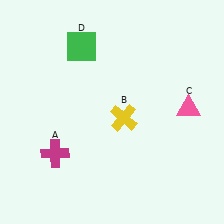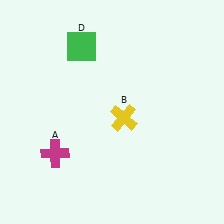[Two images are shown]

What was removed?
The pink triangle (C) was removed in Image 2.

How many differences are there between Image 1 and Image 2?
There is 1 difference between the two images.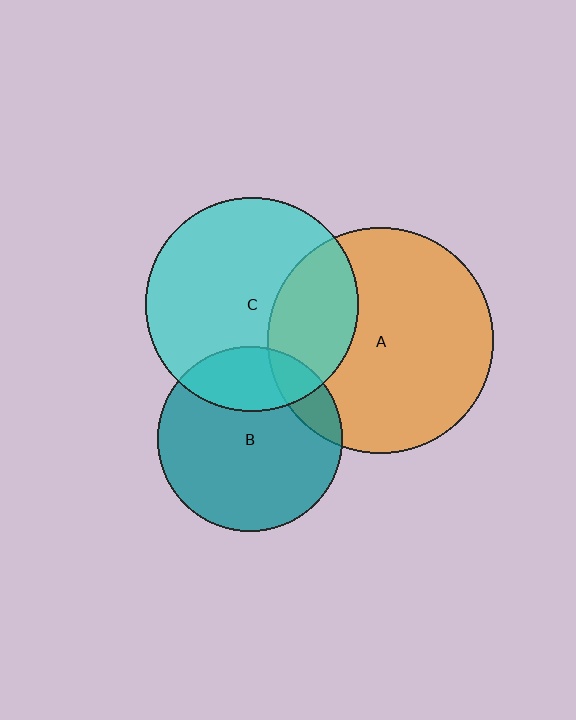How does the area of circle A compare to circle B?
Approximately 1.5 times.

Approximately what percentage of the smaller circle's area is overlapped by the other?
Approximately 25%.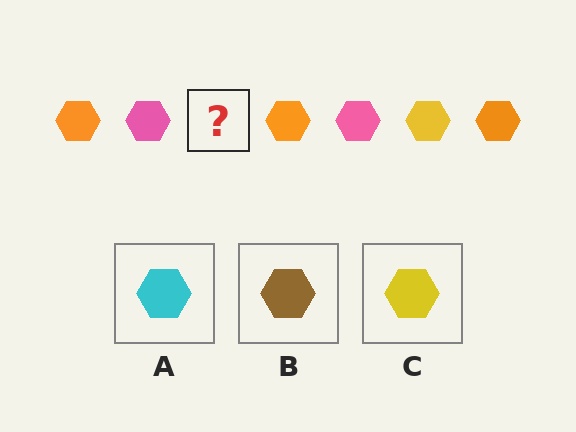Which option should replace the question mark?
Option C.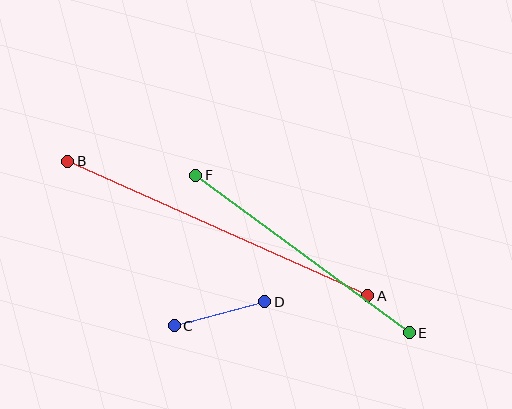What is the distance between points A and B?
The distance is approximately 329 pixels.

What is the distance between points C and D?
The distance is approximately 94 pixels.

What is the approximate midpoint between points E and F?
The midpoint is at approximately (302, 254) pixels.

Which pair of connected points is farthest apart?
Points A and B are farthest apart.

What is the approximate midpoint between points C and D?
The midpoint is at approximately (219, 314) pixels.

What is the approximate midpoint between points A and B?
The midpoint is at approximately (218, 228) pixels.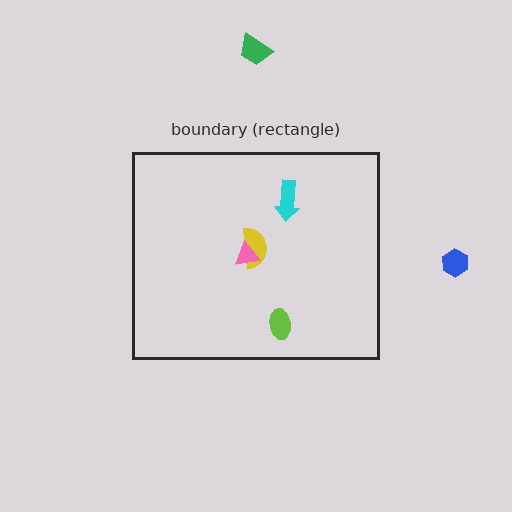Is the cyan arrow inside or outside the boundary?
Inside.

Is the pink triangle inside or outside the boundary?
Inside.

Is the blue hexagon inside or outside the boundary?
Outside.